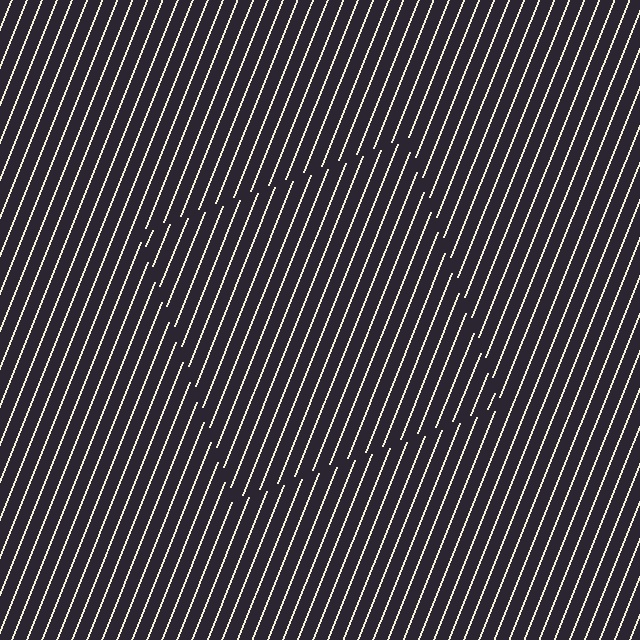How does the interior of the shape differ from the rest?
The interior of the shape contains the same grating, shifted by half a period — the contour is defined by the phase discontinuity where line-ends from the inner and outer gratings abut.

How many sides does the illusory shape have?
4 sides — the line-ends trace a square.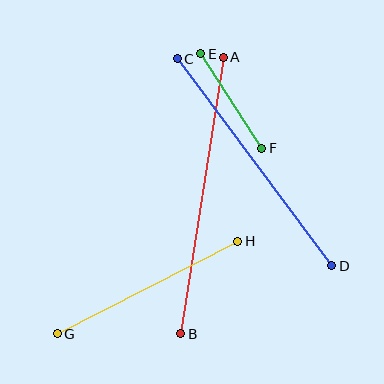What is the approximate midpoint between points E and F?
The midpoint is at approximately (231, 101) pixels.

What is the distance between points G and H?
The distance is approximately 203 pixels.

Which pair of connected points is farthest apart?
Points A and B are farthest apart.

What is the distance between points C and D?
The distance is approximately 258 pixels.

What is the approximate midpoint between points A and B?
The midpoint is at approximately (202, 196) pixels.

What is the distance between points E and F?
The distance is approximately 112 pixels.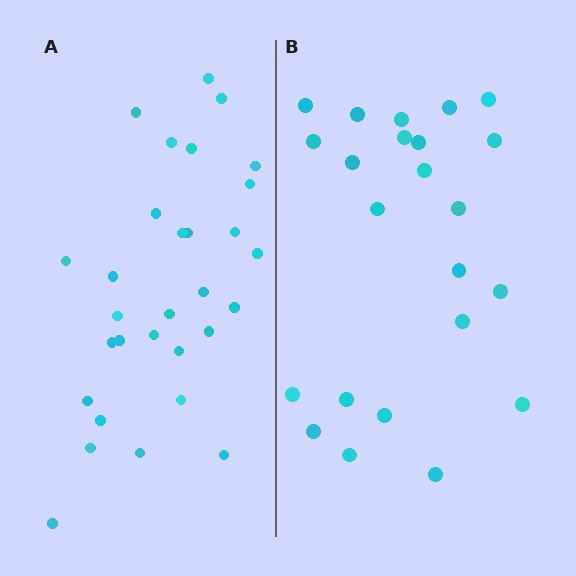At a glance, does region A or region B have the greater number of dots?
Region A (the left region) has more dots.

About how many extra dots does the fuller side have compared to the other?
Region A has roughly 8 or so more dots than region B.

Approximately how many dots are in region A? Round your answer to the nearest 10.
About 30 dots.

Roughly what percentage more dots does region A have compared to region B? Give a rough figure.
About 30% more.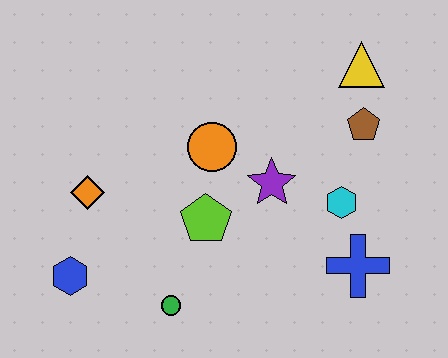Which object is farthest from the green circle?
The yellow triangle is farthest from the green circle.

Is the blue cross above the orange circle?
No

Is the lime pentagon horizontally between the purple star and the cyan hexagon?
No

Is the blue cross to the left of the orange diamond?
No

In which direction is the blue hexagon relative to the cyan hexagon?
The blue hexagon is to the left of the cyan hexagon.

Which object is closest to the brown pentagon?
The yellow triangle is closest to the brown pentagon.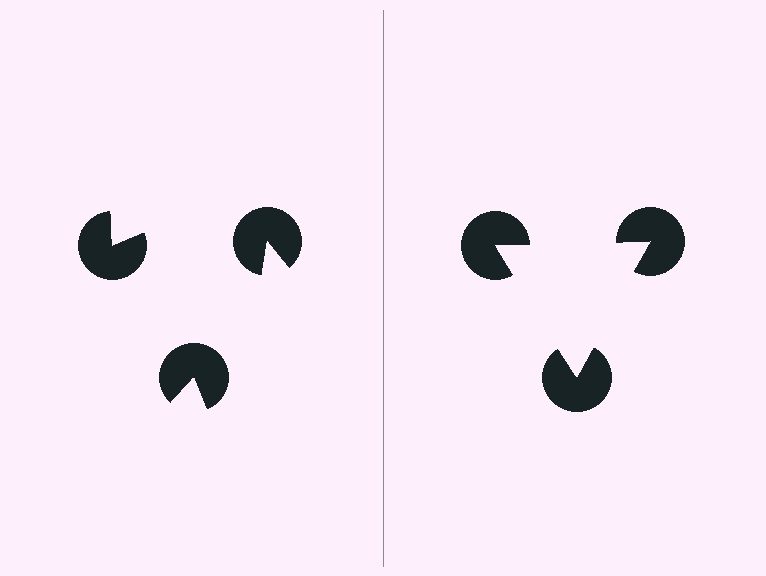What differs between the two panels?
The pac-man discs are positioned identically on both sides; only the wedge orientations differ. On the right they align to a triangle; on the left they are misaligned.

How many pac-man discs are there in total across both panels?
6 — 3 on each side.